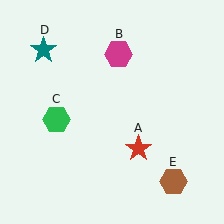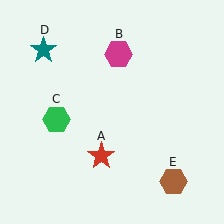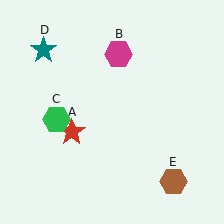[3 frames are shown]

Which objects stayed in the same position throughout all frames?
Magenta hexagon (object B) and green hexagon (object C) and teal star (object D) and brown hexagon (object E) remained stationary.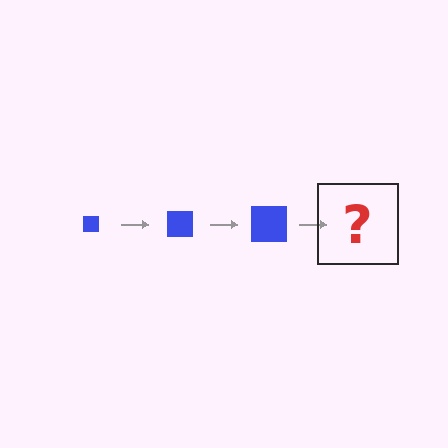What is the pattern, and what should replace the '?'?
The pattern is that the square gets progressively larger each step. The '?' should be a blue square, larger than the previous one.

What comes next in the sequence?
The next element should be a blue square, larger than the previous one.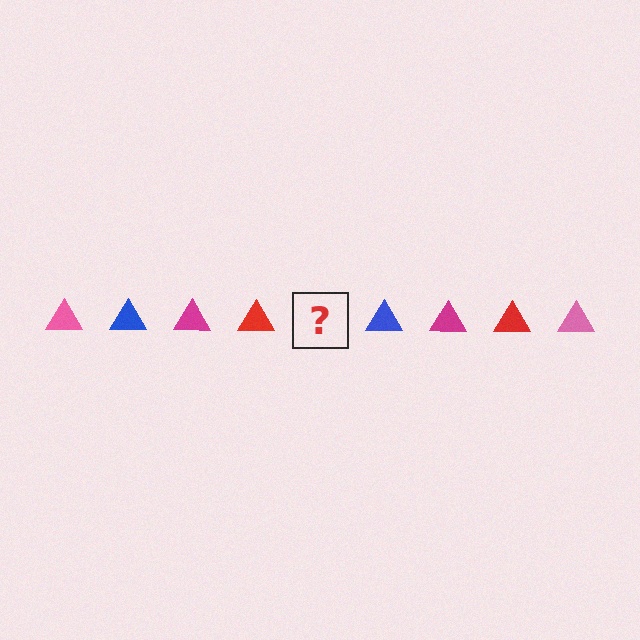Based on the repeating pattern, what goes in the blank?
The blank should be a pink triangle.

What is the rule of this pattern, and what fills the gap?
The rule is that the pattern cycles through pink, blue, magenta, red triangles. The gap should be filled with a pink triangle.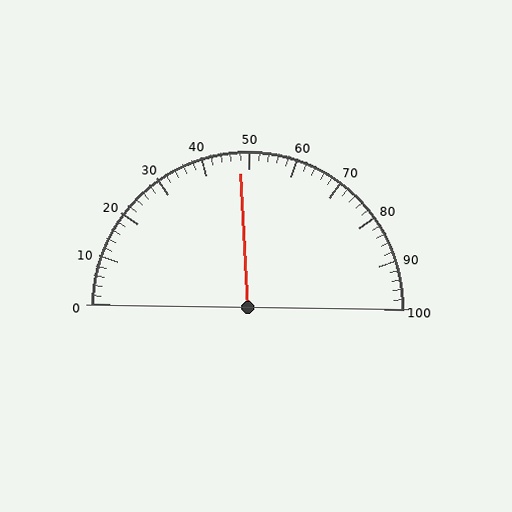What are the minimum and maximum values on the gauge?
The gauge ranges from 0 to 100.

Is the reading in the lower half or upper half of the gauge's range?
The reading is in the lower half of the range (0 to 100).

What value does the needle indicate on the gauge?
The needle indicates approximately 48.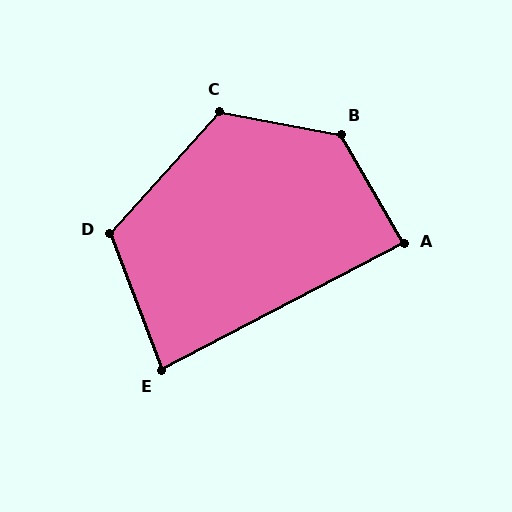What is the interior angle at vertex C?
Approximately 122 degrees (obtuse).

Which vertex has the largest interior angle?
B, at approximately 130 degrees.